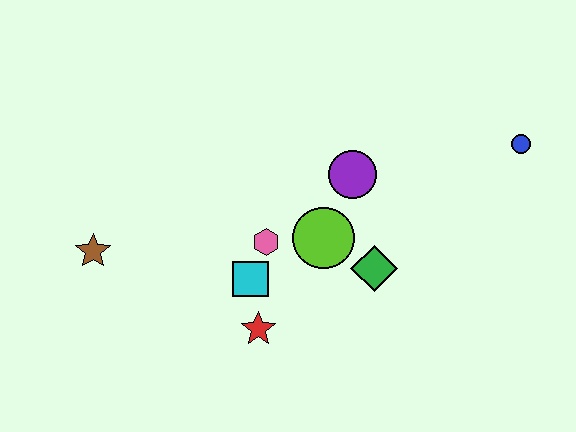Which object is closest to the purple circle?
The lime circle is closest to the purple circle.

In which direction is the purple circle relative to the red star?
The purple circle is above the red star.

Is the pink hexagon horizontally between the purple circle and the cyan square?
Yes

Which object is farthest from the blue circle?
The brown star is farthest from the blue circle.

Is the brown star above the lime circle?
No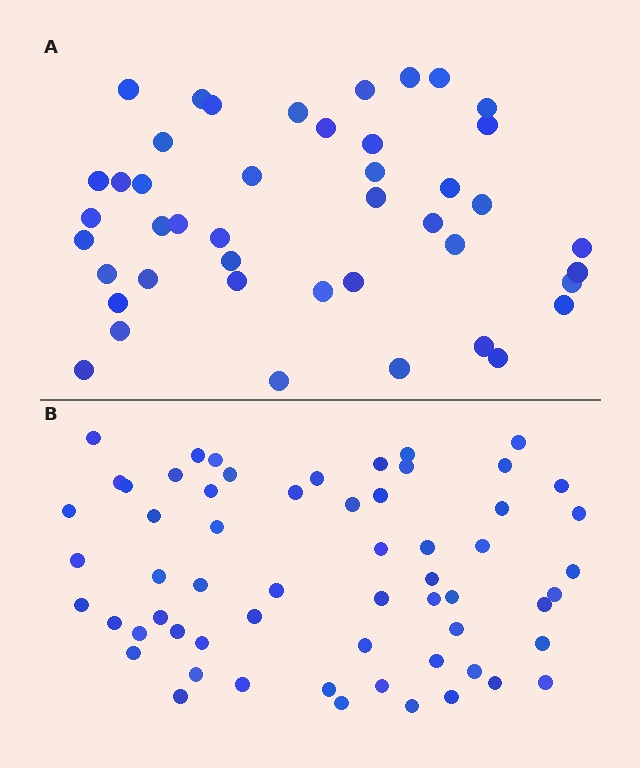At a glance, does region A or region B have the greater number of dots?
Region B (the bottom region) has more dots.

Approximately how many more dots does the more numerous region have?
Region B has approximately 15 more dots than region A.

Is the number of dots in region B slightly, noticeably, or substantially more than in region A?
Region B has noticeably more, but not dramatically so. The ratio is roughly 1.4 to 1.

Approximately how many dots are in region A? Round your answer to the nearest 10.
About 40 dots. (The exact count is 44, which rounds to 40.)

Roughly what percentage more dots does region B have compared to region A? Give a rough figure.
About 35% more.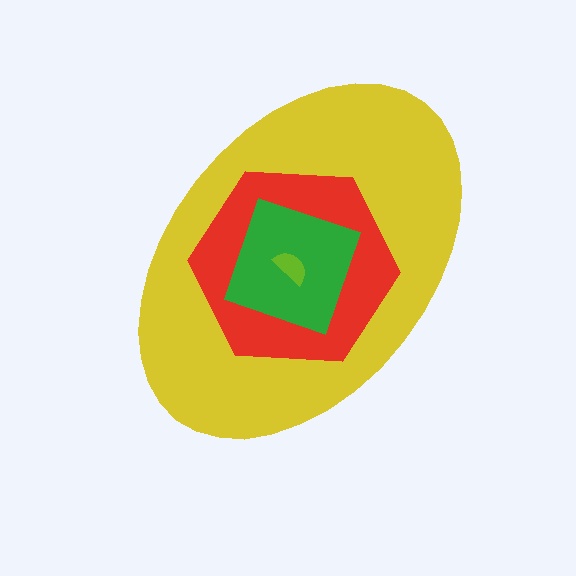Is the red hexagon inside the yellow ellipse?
Yes.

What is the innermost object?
The lime semicircle.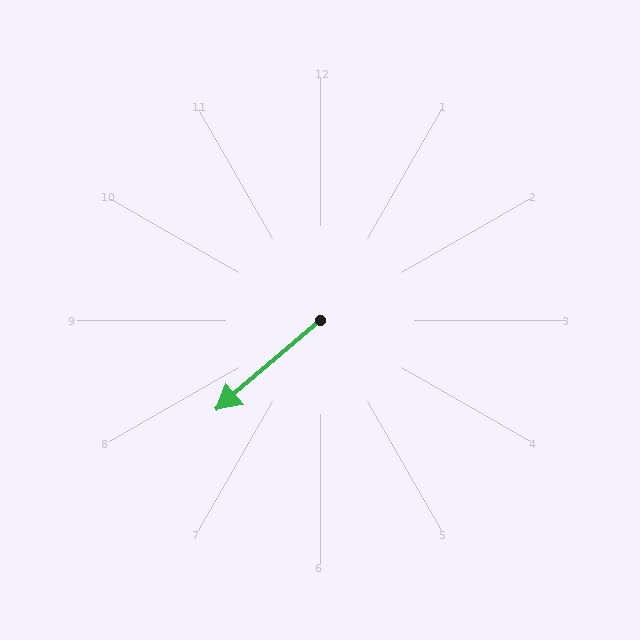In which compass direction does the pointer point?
Southwest.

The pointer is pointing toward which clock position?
Roughly 8 o'clock.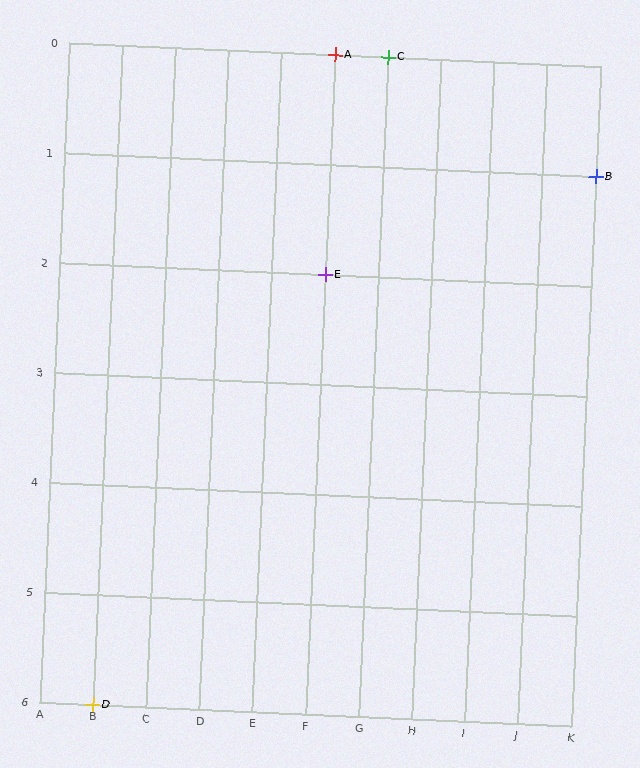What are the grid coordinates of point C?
Point C is at grid coordinates (G, 0).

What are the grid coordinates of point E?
Point E is at grid coordinates (F, 2).